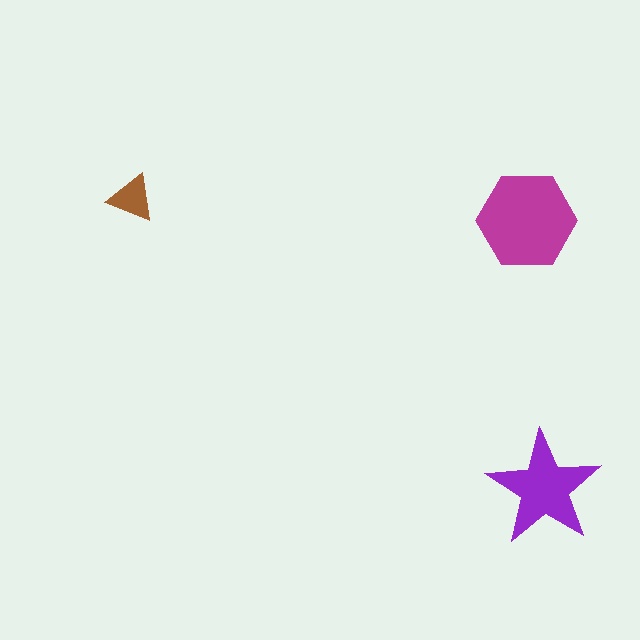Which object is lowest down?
The purple star is bottommost.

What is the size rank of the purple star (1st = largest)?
2nd.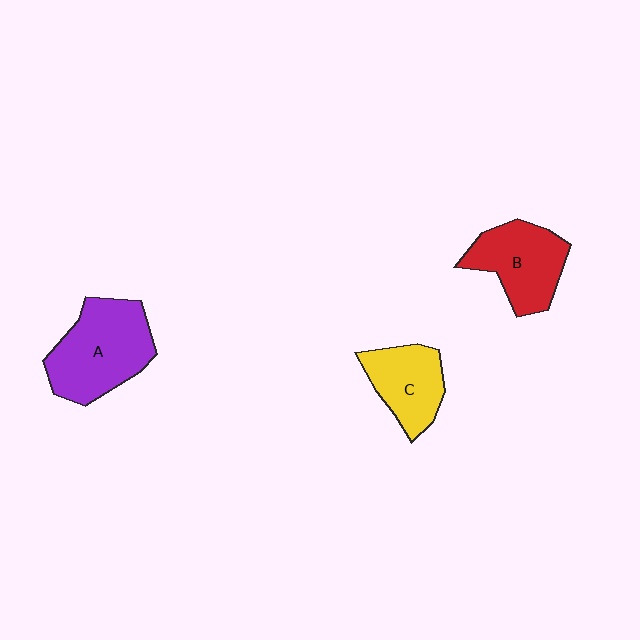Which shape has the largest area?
Shape A (purple).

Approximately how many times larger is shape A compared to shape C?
Approximately 1.5 times.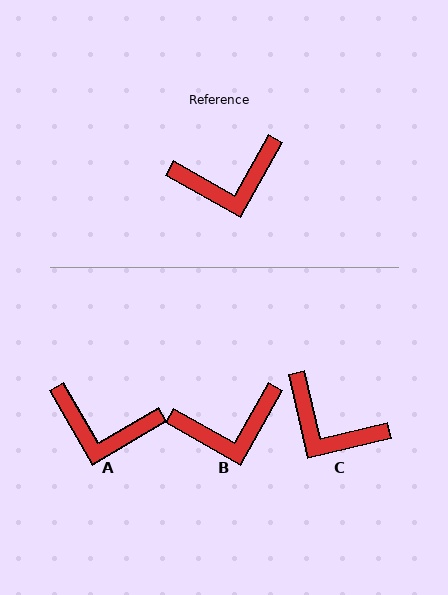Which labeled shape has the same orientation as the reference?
B.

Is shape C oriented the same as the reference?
No, it is off by about 47 degrees.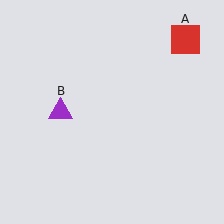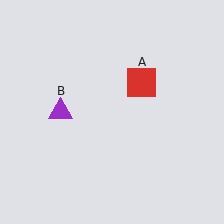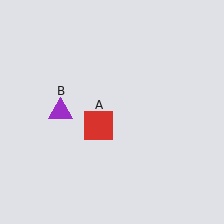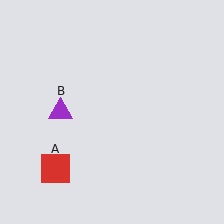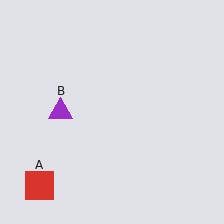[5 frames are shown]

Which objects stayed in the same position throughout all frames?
Purple triangle (object B) remained stationary.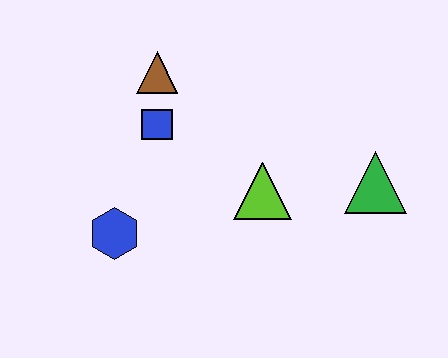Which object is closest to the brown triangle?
The blue square is closest to the brown triangle.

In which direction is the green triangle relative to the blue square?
The green triangle is to the right of the blue square.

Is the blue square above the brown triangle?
No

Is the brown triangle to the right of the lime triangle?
No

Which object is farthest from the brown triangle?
The green triangle is farthest from the brown triangle.